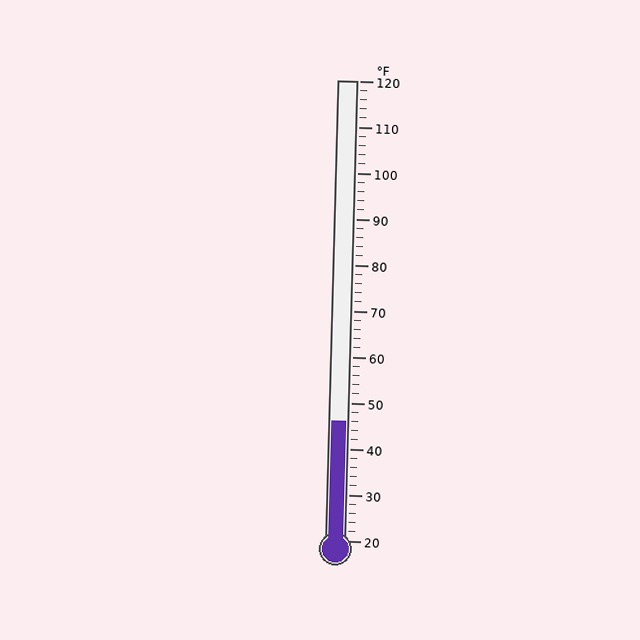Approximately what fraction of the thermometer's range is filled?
The thermometer is filled to approximately 25% of its range.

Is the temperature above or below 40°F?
The temperature is above 40°F.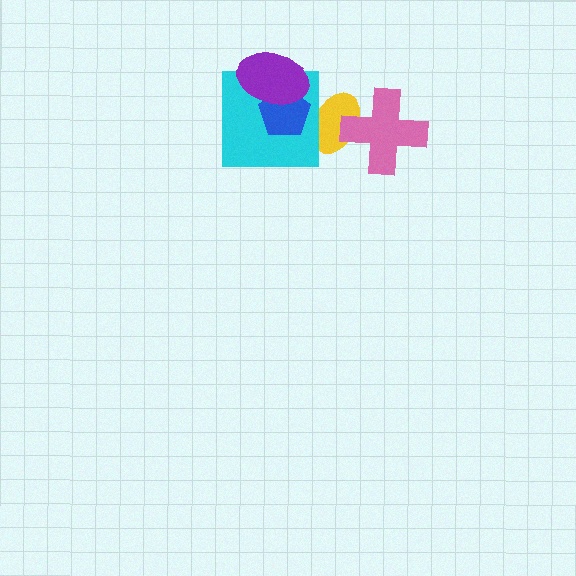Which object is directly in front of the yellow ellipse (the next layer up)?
The pink cross is directly in front of the yellow ellipse.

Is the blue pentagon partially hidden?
Yes, it is partially covered by another shape.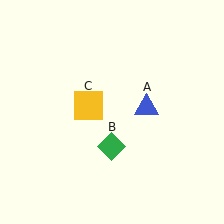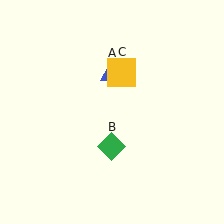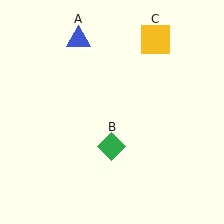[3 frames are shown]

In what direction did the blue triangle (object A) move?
The blue triangle (object A) moved up and to the left.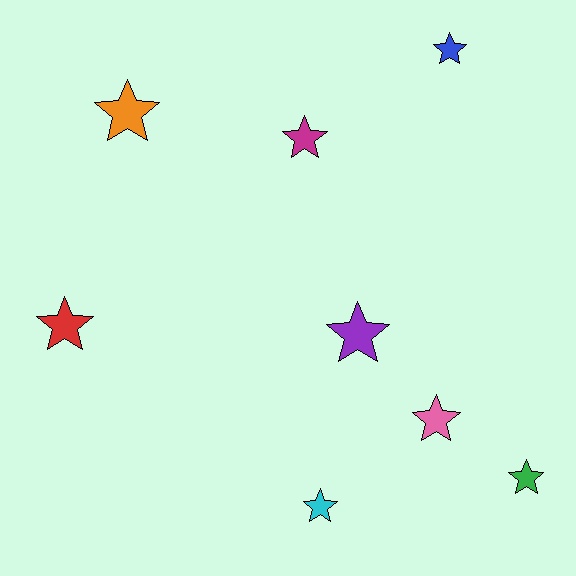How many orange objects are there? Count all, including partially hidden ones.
There is 1 orange object.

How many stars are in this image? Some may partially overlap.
There are 8 stars.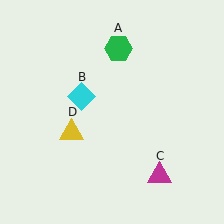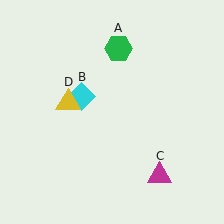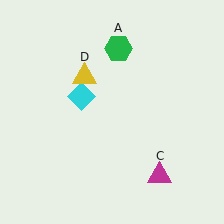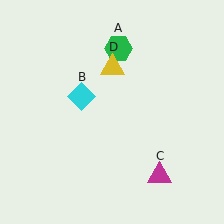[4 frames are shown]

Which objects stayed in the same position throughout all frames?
Green hexagon (object A) and cyan diamond (object B) and magenta triangle (object C) remained stationary.